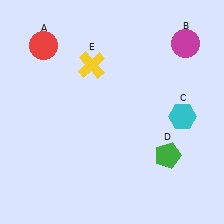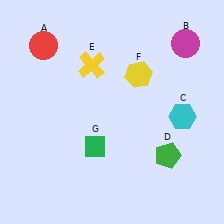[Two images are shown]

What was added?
A yellow hexagon (F), a green diamond (G) were added in Image 2.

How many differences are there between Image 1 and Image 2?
There are 2 differences between the two images.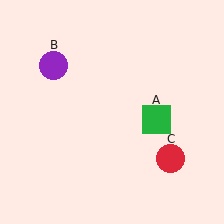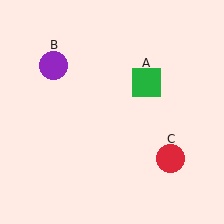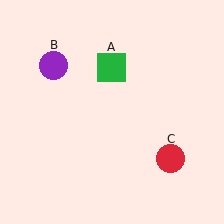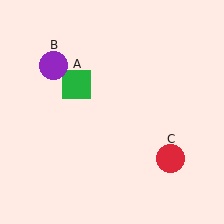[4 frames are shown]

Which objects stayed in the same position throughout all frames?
Purple circle (object B) and red circle (object C) remained stationary.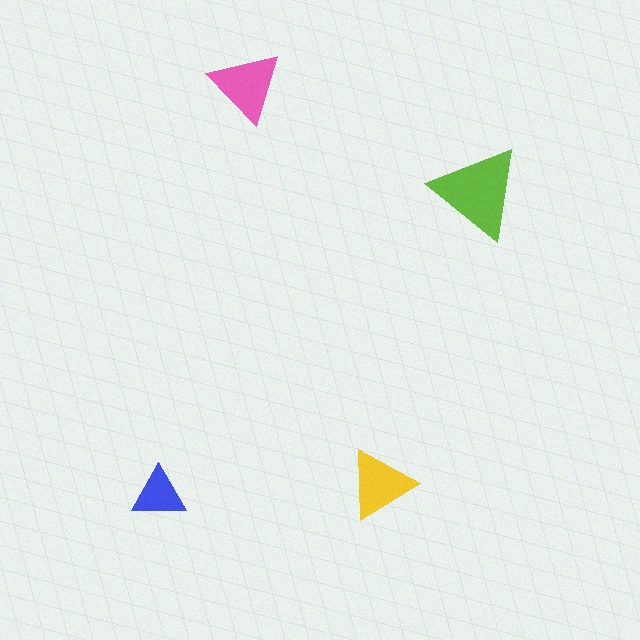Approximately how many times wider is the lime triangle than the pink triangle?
About 1.5 times wider.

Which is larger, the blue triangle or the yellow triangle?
The yellow one.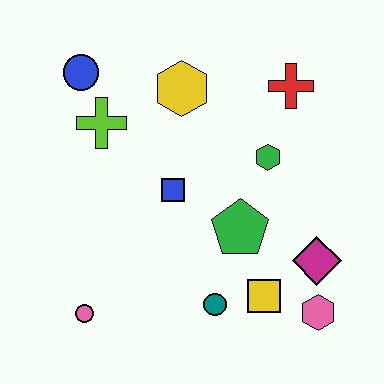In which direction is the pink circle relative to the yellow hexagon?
The pink circle is below the yellow hexagon.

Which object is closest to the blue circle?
The lime cross is closest to the blue circle.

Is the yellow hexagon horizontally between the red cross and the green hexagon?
No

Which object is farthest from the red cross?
The pink circle is farthest from the red cross.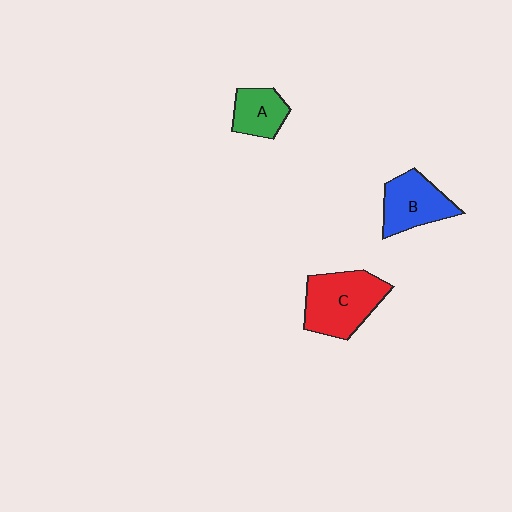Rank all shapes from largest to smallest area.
From largest to smallest: C (red), B (blue), A (green).